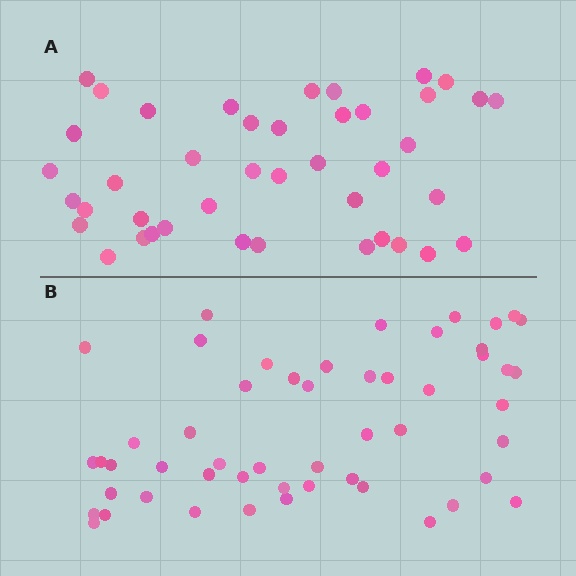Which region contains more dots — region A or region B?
Region B (the bottom region) has more dots.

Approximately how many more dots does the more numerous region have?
Region B has roughly 10 or so more dots than region A.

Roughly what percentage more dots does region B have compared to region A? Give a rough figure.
About 25% more.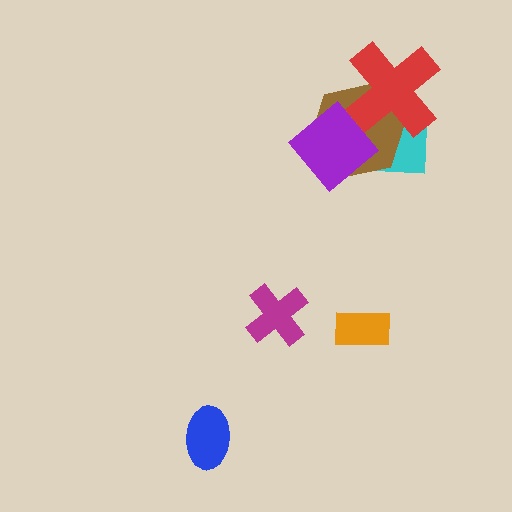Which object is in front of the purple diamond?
The red cross is in front of the purple diamond.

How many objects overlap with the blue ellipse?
0 objects overlap with the blue ellipse.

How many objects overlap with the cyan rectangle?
3 objects overlap with the cyan rectangle.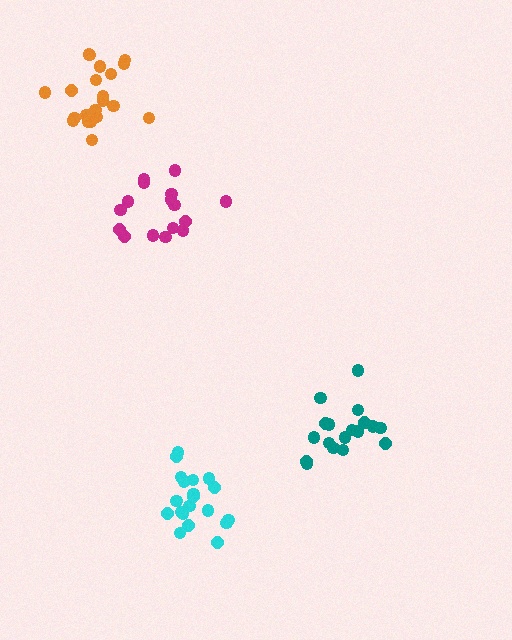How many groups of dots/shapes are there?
There are 4 groups.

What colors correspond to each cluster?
The clusters are colored: cyan, magenta, teal, orange.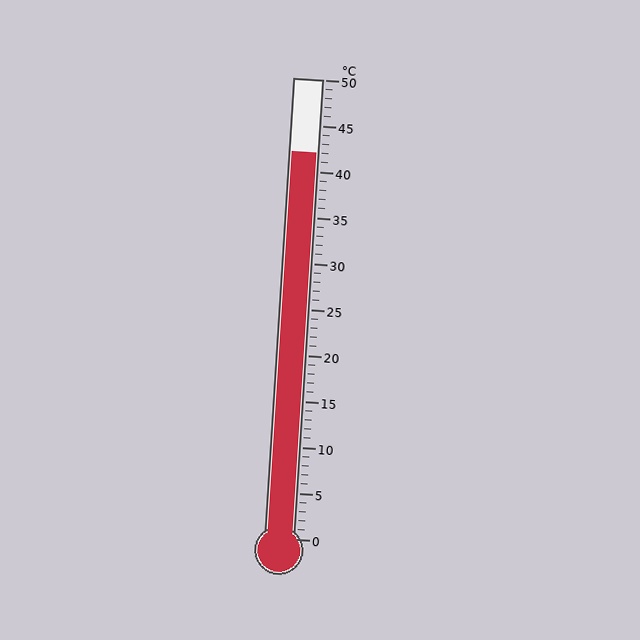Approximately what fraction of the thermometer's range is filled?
The thermometer is filled to approximately 85% of its range.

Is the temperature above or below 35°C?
The temperature is above 35°C.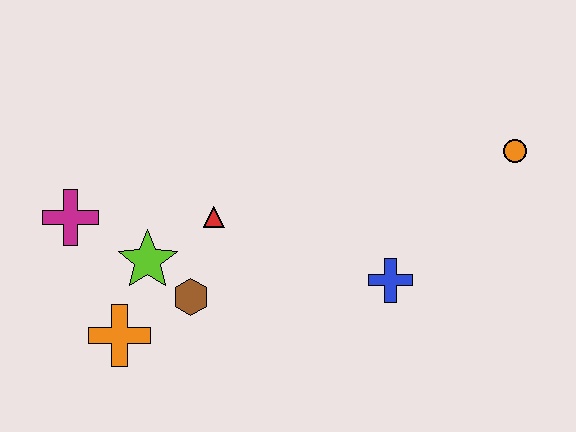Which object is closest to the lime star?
The brown hexagon is closest to the lime star.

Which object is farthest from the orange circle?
The magenta cross is farthest from the orange circle.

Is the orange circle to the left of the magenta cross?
No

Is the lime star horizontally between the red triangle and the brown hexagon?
No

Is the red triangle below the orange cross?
No